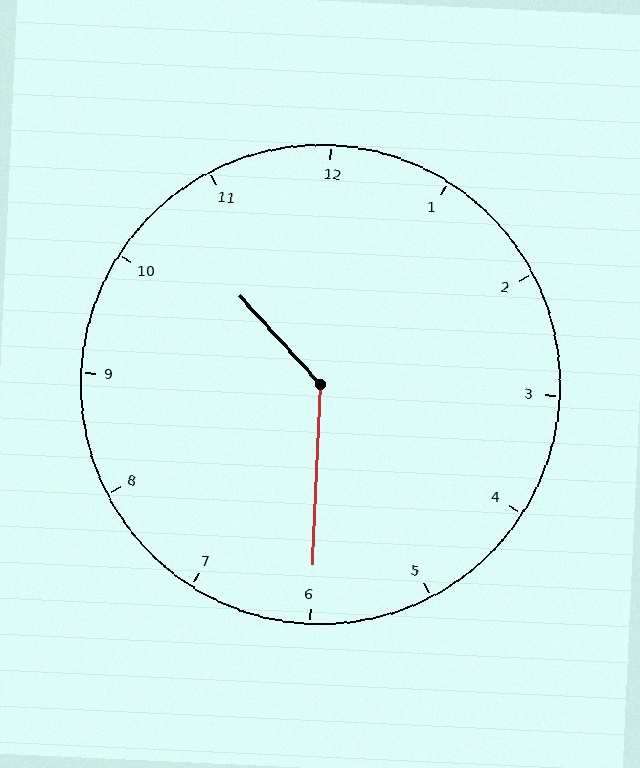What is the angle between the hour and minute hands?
Approximately 135 degrees.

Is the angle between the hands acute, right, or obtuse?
It is obtuse.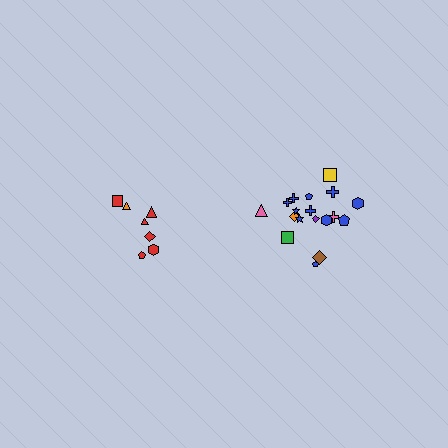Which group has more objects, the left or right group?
The right group.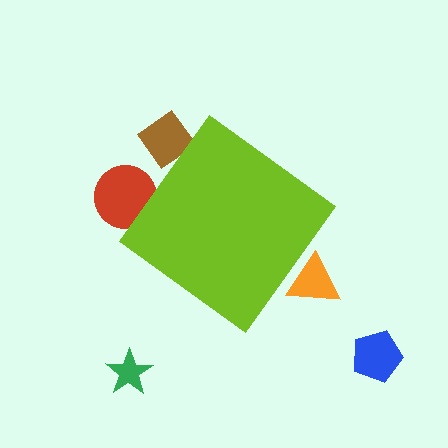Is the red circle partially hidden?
Yes, the red circle is partially hidden behind the lime diamond.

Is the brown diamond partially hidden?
Yes, the brown diamond is partially hidden behind the lime diamond.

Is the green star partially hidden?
No, the green star is fully visible.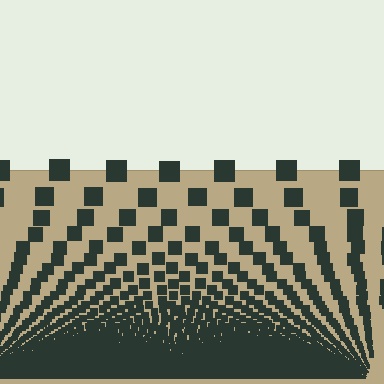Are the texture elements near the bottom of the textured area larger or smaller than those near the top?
Smaller. The gradient is inverted — elements near the bottom are smaller and denser.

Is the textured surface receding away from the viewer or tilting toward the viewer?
The surface appears to tilt toward the viewer. Texture elements get larger and sparser toward the top.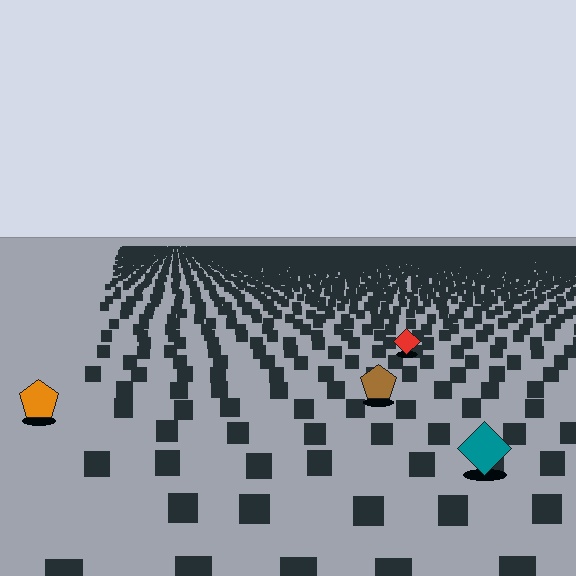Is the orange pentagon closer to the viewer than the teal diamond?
No. The teal diamond is closer — you can tell from the texture gradient: the ground texture is coarser near it.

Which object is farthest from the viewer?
The red diamond is farthest from the viewer. It appears smaller and the ground texture around it is denser.